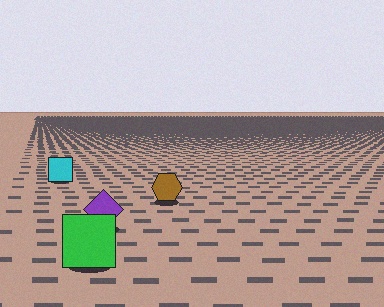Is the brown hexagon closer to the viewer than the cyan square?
Yes. The brown hexagon is closer — you can tell from the texture gradient: the ground texture is coarser near it.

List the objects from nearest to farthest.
From nearest to farthest: the green square, the purple diamond, the brown hexagon, the cyan square.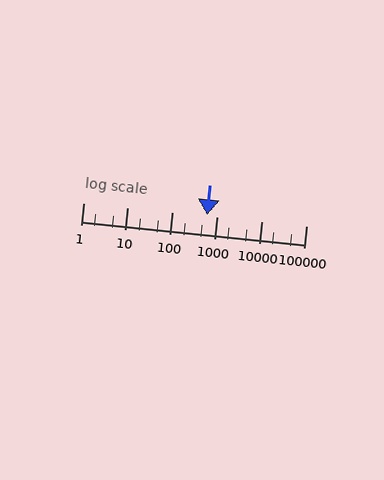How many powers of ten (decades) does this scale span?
The scale spans 5 decades, from 1 to 100000.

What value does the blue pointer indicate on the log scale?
The pointer indicates approximately 600.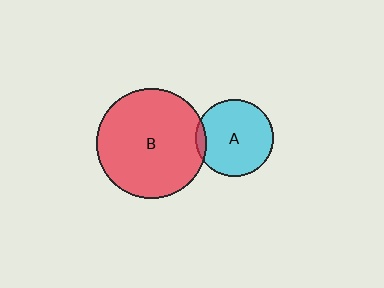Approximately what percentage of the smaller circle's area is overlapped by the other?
Approximately 5%.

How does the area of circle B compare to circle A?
Approximately 2.0 times.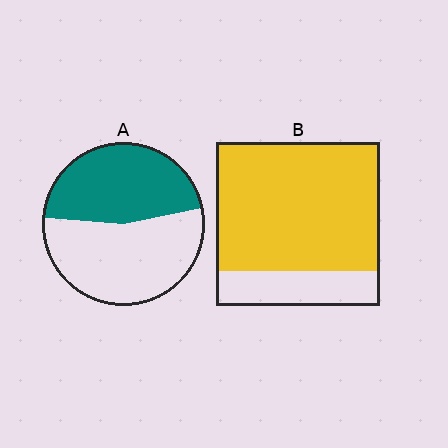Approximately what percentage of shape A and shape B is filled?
A is approximately 45% and B is approximately 80%.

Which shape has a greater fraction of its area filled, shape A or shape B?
Shape B.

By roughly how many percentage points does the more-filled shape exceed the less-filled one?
By roughly 35 percentage points (B over A).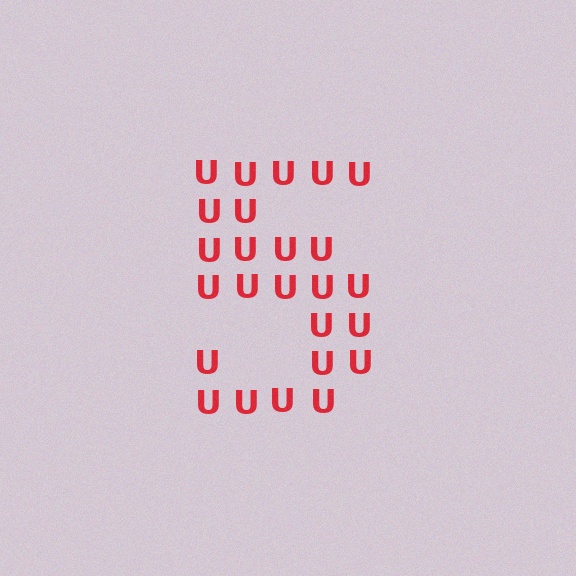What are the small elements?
The small elements are letter U's.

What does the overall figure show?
The overall figure shows the digit 5.